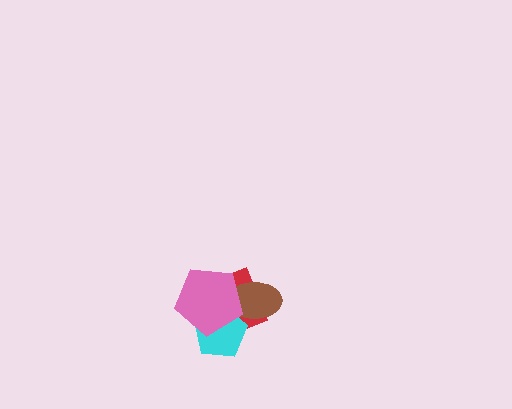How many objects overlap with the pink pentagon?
3 objects overlap with the pink pentagon.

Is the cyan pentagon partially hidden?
Yes, it is partially covered by another shape.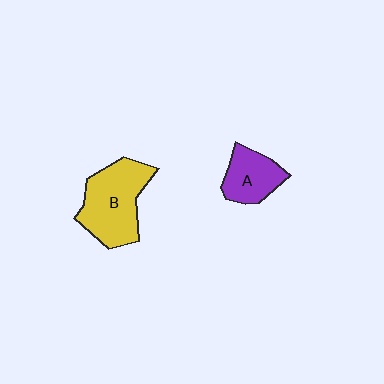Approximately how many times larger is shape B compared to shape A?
Approximately 1.7 times.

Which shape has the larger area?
Shape B (yellow).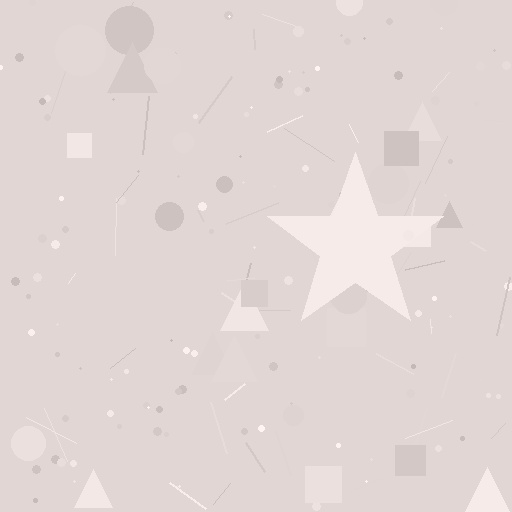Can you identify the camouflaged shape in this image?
The camouflaged shape is a star.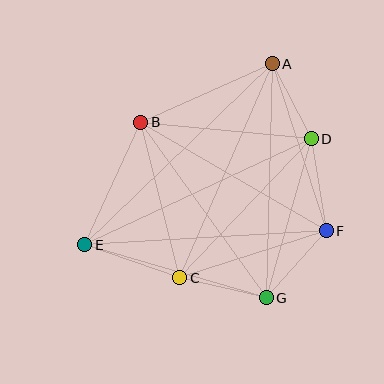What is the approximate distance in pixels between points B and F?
The distance between B and F is approximately 215 pixels.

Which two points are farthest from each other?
Points A and E are farthest from each other.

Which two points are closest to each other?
Points A and D are closest to each other.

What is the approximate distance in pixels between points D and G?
The distance between D and G is approximately 165 pixels.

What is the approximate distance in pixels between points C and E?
The distance between C and E is approximately 100 pixels.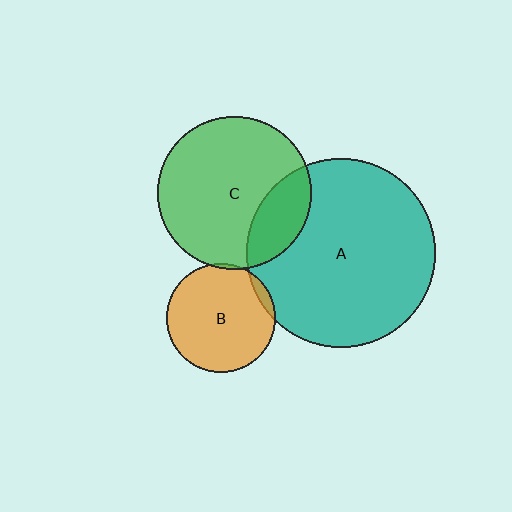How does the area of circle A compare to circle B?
Approximately 3.0 times.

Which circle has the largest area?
Circle A (teal).